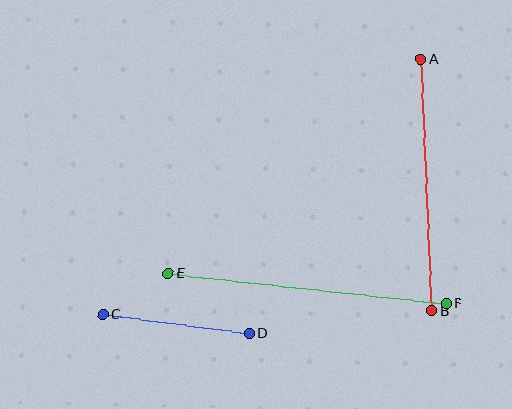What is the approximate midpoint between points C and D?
The midpoint is at approximately (176, 324) pixels.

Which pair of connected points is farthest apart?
Points E and F are farthest apart.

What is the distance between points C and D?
The distance is approximately 148 pixels.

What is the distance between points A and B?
The distance is approximately 252 pixels.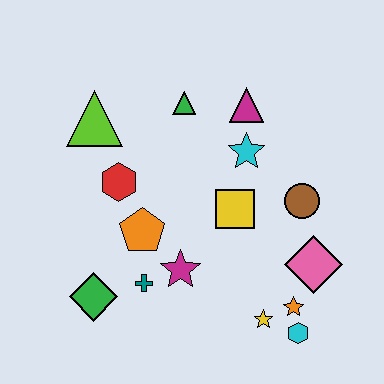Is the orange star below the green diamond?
Yes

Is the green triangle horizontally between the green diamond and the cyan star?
Yes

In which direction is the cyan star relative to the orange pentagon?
The cyan star is to the right of the orange pentagon.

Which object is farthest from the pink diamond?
The lime triangle is farthest from the pink diamond.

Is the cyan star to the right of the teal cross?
Yes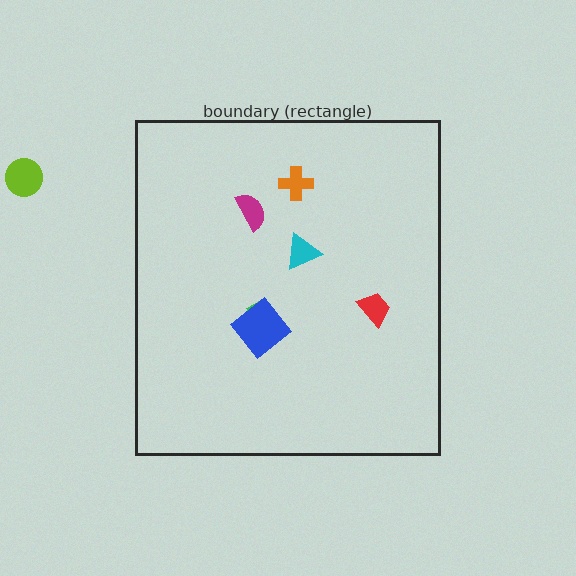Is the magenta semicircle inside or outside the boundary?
Inside.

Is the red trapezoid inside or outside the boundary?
Inside.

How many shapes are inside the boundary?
6 inside, 1 outside.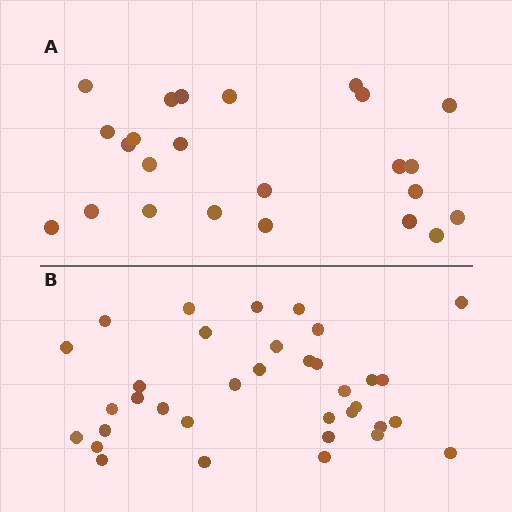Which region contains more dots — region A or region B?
Region B (the bottom region) has more dots.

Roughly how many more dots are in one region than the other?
Region B has roughly 12 or so more dots than region A.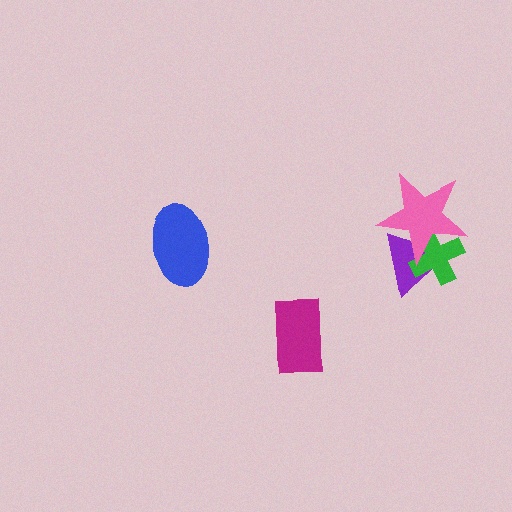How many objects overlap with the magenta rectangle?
0 objects overlap with the magenta rectangle.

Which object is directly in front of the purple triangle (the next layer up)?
The green cross is directly in front of the purple triangle.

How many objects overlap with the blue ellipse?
0 objects overlap with the blue ellipse.